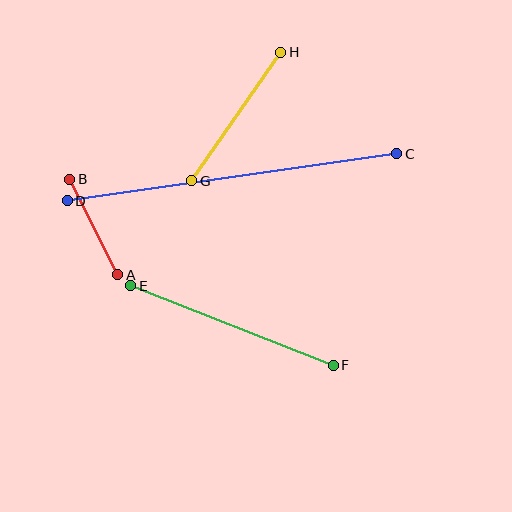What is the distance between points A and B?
The distance is approximately 107 pixels.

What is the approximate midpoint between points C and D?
The midpoint is at approximately (232, 177) pixels.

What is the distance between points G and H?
The distance is approximately 157 pixels.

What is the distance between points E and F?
The distance is approximately 218 pixels.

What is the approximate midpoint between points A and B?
The midpoint is at approximately (94, 227) pixels.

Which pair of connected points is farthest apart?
Points C and D are farthest apart.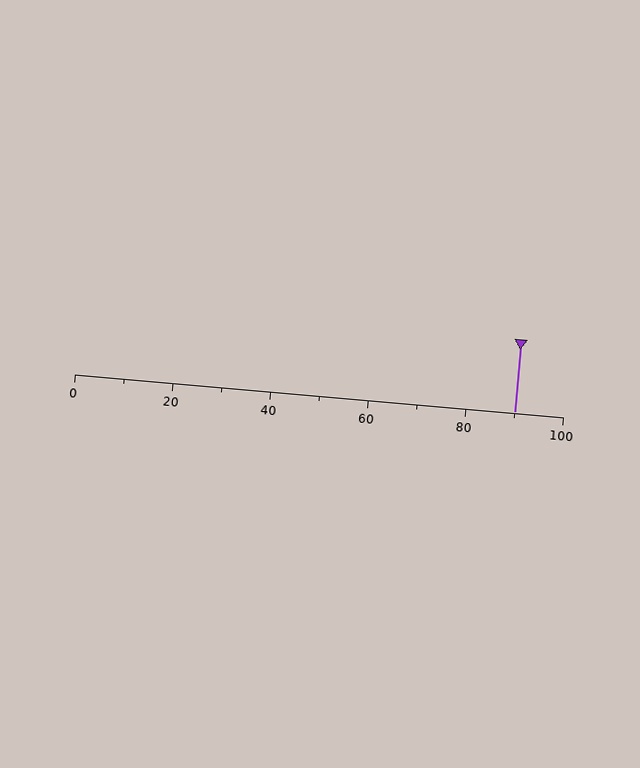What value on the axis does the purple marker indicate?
The marker indicates approximately 90.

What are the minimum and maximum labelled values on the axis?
The axis runs from 0 to 100.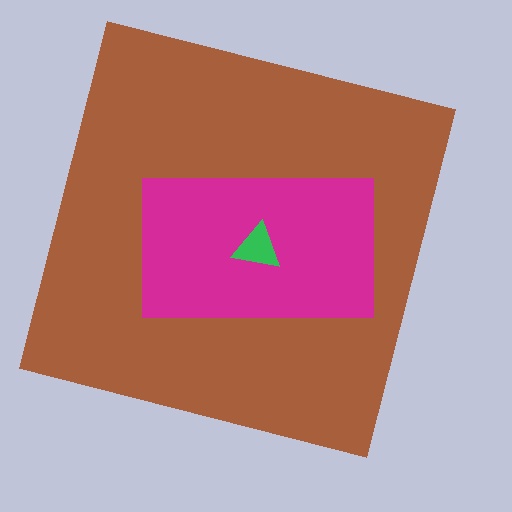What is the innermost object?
The green triangle.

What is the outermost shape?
The brown square.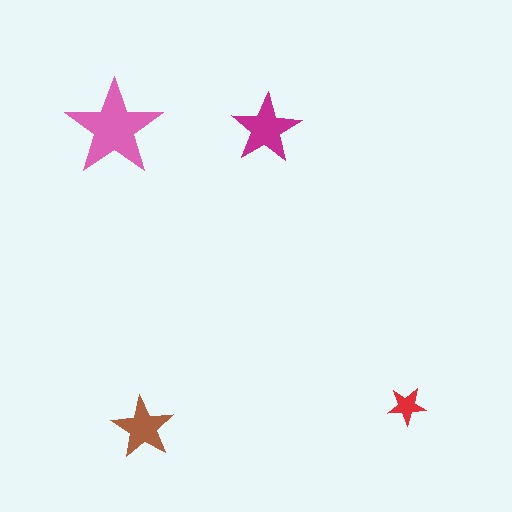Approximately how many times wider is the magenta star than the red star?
About 2 times wider.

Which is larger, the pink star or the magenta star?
The pink one.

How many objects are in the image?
There are 4 objects in the image.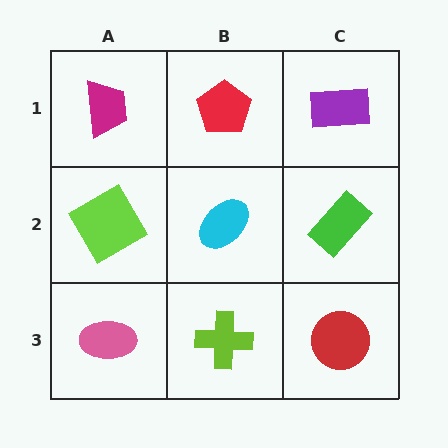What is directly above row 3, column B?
A cyan ellipse.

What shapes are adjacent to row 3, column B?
A cyan ellipse (row 2, column B), a pink ellipse (row 3, column A), a red circle (row 3, column C).